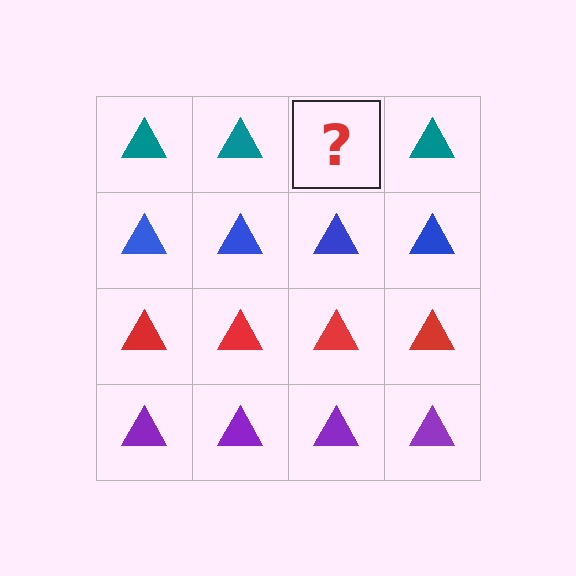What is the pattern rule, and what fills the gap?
The rule is that each row has a consistent color. The gap should be filled with a teal triangle.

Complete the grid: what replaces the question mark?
The question mark should be replaced with a teal triangle.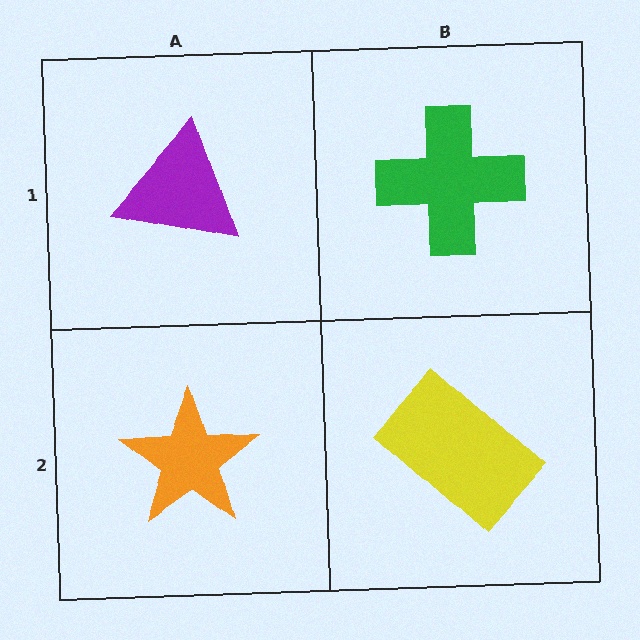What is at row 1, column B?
A green cross.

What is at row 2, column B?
A yellow rectangle.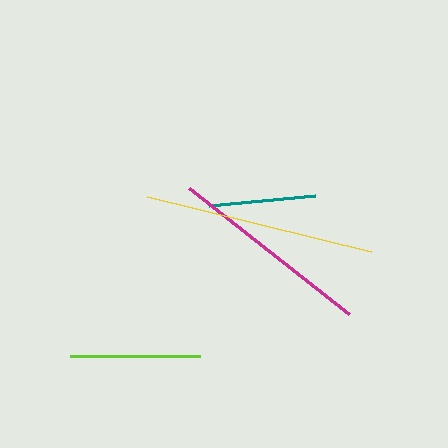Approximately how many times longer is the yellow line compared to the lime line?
The yellow line is approximately 1.8 times the length of the lime line.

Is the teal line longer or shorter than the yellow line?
The yellow line is longer than the teal line.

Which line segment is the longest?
The yellow line is the longest at approximately 230 pixels.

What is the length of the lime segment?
The lime segment is approximately 131 pixels long.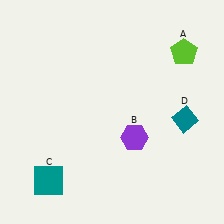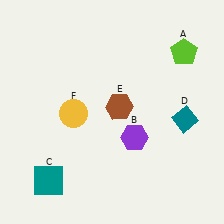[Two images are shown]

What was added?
A brown hexagon (E), a yellow circle (F) were added in Image 2.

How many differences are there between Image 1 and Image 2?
There are 2 differences between the two images.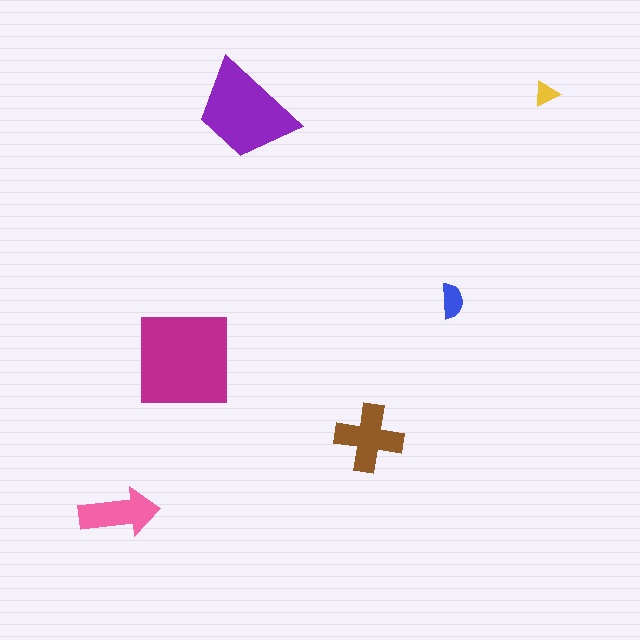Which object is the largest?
The magenta square.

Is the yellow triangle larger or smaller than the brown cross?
Smaller.